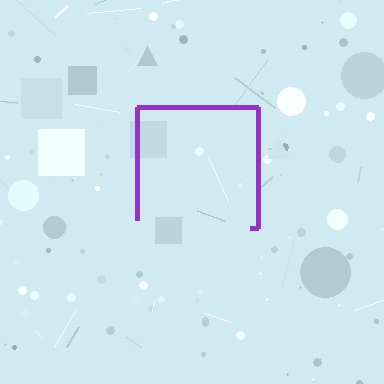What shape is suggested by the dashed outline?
The dashed outline suggests a square.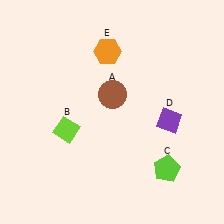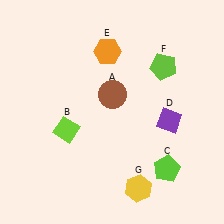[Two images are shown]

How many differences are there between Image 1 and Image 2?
There are 2 differences between the two images.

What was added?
A lime pentagon (F), a yellow hexagon (G) were added in Image 2.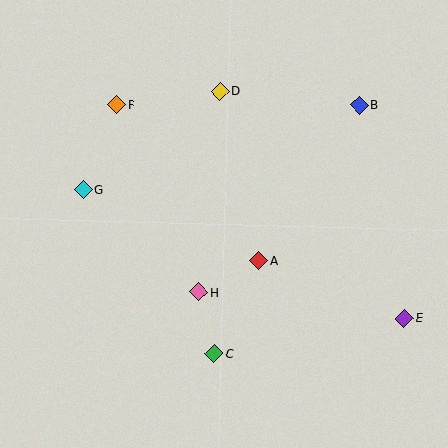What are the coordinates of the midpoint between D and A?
The midpoint between D and A is at (239, 176).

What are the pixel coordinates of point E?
Point E is at (404, 318).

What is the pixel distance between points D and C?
The distance between D and C is 263 pixels.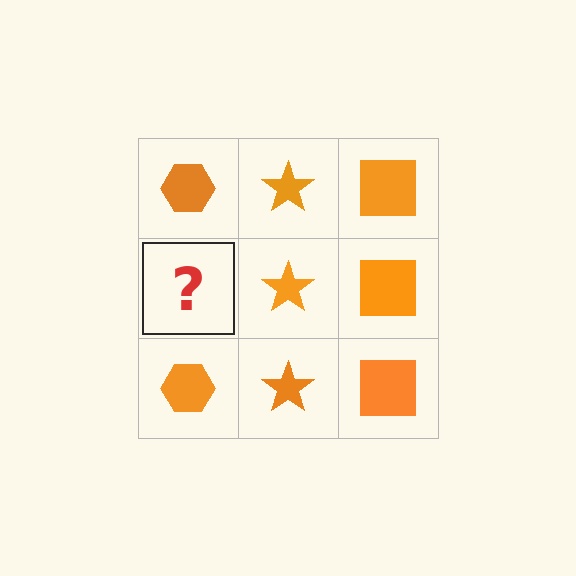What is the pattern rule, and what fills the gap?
The rule is that each column has a consistent shape. The gap should be filled with an orange hexagon.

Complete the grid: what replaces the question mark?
The question mark should be replaced with an orange hexagon.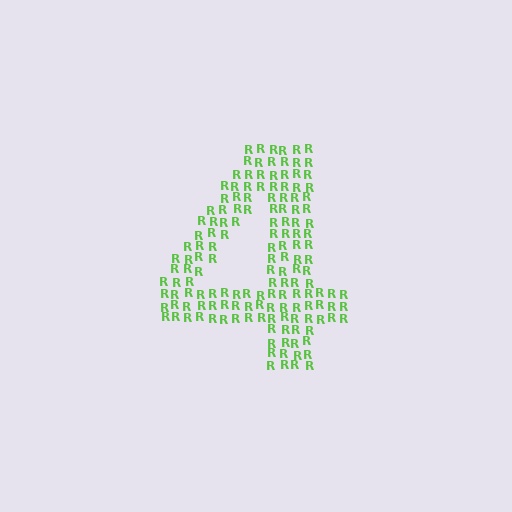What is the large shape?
The large shape is the digit 4.